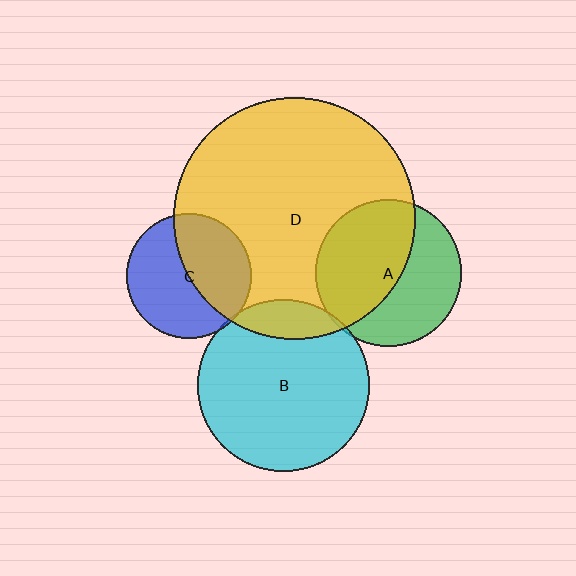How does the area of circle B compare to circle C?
Approximately 1.9 times.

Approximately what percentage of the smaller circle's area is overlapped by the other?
Approximately 5%.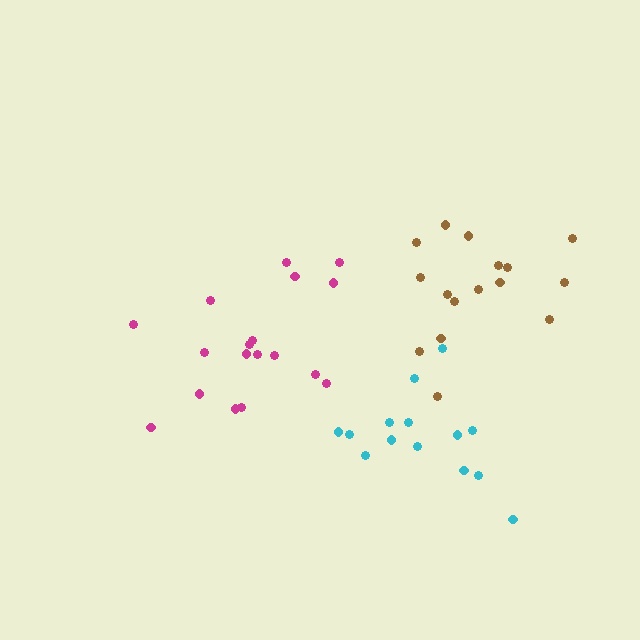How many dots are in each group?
Group 1: 18 dots, Group 2: 14 dots, Group 3: 16 dots (48 total).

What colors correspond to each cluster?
The clusters are colored: magenta, cyan, brown.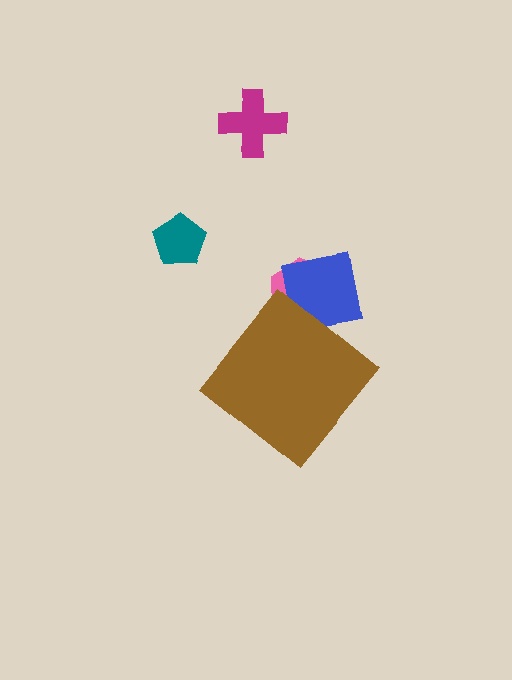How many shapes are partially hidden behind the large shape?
2 shapes are partially hidden.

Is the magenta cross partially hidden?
No, the magenta cross is fully visible.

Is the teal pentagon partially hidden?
No, the teal pentagon is fully visible.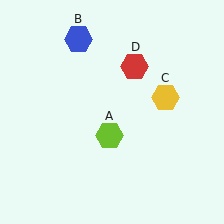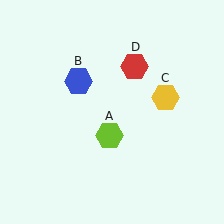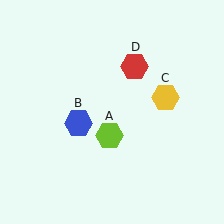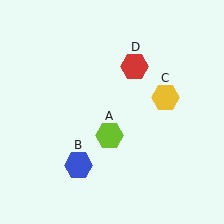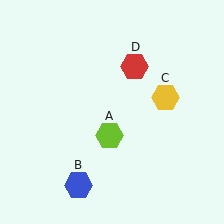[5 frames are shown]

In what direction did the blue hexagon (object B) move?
The blue hexagon (object B) moved down.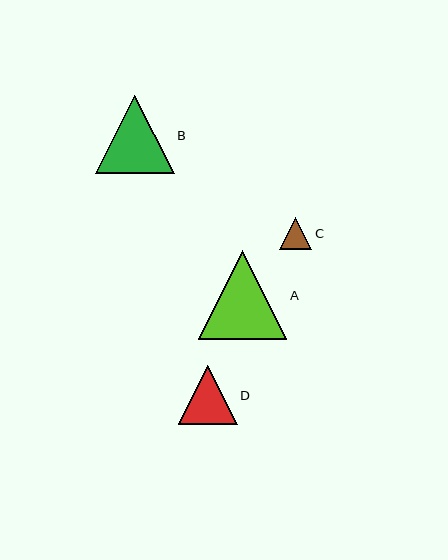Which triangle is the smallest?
Triangle C is the smallest with a size of approximately 32 pixels.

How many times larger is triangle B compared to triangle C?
Triangle B is approximately 2.4 times the size of triangle C.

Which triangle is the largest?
Triangle A is the largest with a size of approximately 89 pixels.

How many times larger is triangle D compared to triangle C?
Triangle D is approximately 1.8 times the size of triangle C.